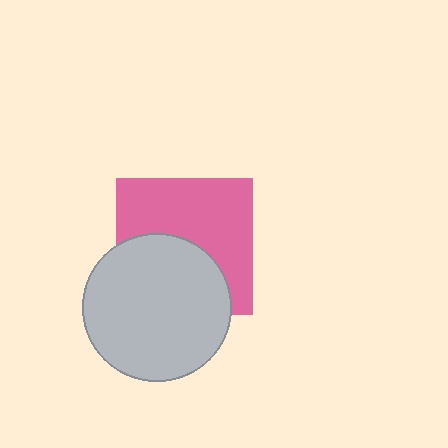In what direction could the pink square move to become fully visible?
The pink square could move up. That would shift it out from behind the light gray circle entirely.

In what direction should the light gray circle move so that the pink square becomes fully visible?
The light gray circle should move down. That is the shortest direction to clear the overlap and leave the pink square fully visible.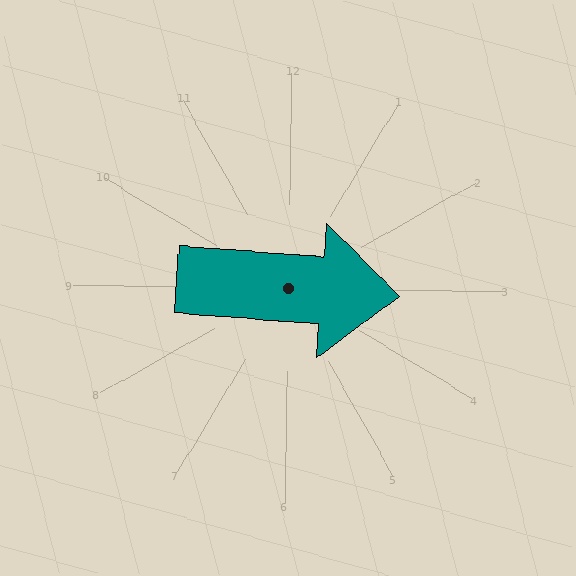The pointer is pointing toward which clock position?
Roughly 3 o'clock.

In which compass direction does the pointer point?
East.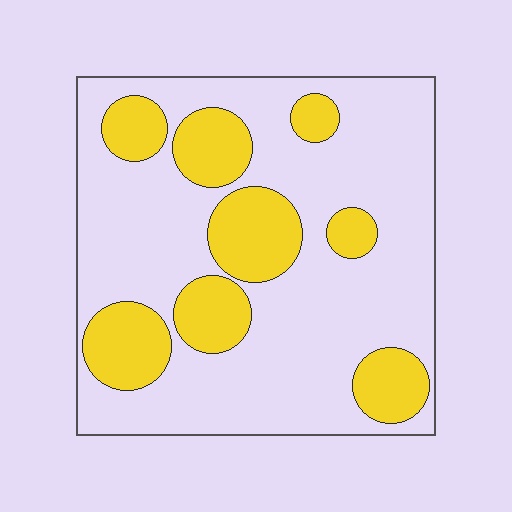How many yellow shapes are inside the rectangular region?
8.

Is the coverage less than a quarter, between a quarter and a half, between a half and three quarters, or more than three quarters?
Between a quarter and a half.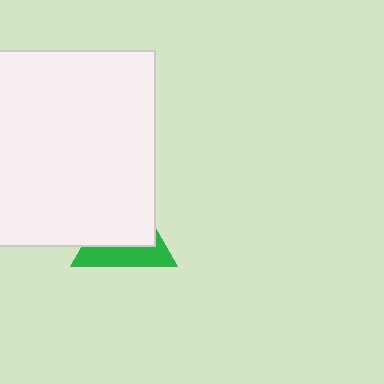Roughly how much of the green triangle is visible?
A small part of it is visible (roughly 40%).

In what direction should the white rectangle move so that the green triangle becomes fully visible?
The white rectangle should move toward the upper-left. That is the shortest direction to clear the overlap and leave the green triangle fully visible.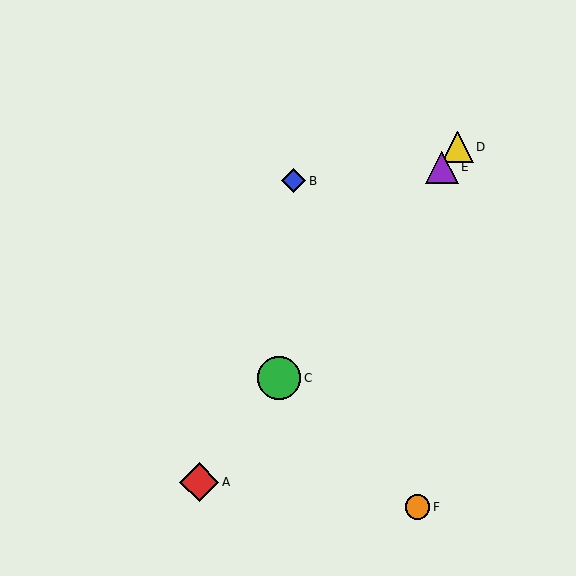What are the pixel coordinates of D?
Object D is at (457, 147).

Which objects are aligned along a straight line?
Objects A, C, D, E are aligned along a straight line.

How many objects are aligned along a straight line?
4 objects (A, C, D, E) are aligned along a straight line.